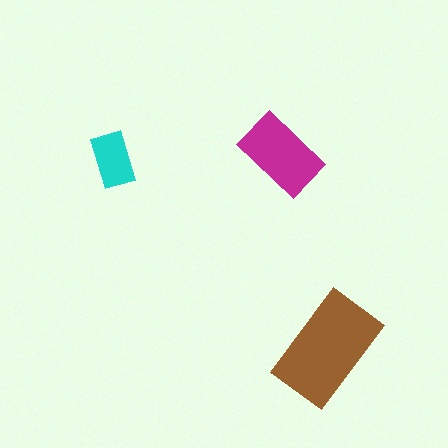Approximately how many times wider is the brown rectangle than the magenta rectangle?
About 1.5 times wider.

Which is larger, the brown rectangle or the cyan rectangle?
The brown one.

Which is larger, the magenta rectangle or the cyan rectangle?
The magenta one.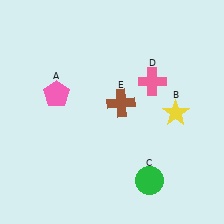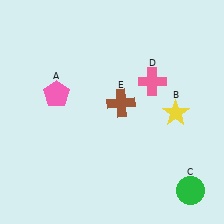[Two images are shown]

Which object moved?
The green circle (C) moved right.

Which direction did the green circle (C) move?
The green circle (C) moved right.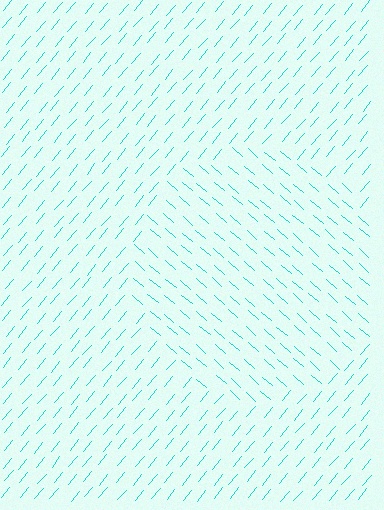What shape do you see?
I see a circle.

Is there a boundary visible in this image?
Yes, there is a texture boundary formed by a change in line orientation.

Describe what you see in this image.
The image is filled with small cyan line segments. A circle region in the image has lines oriented differently from the surrounding lines, creating a visible texture boundary.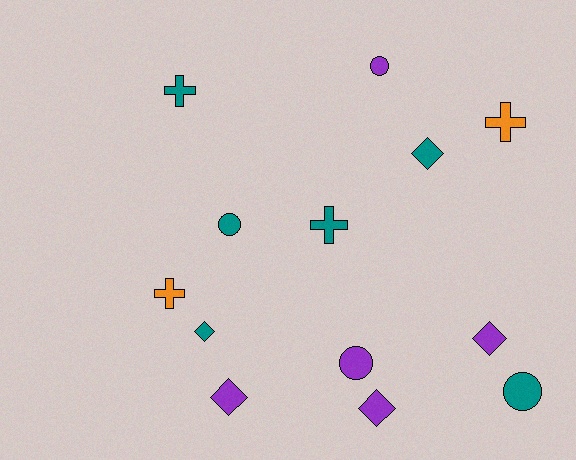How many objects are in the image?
There are 13 objects.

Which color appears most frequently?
Teal, with 6 objects.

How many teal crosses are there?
There are 2 teal crosses.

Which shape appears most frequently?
Diamond, with 5 objects.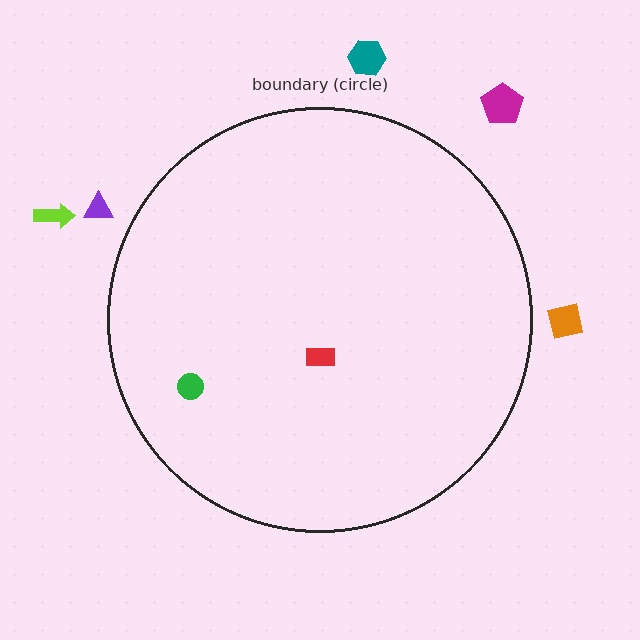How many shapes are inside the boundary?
2 inside, 5 outside.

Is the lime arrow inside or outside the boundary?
Outside.